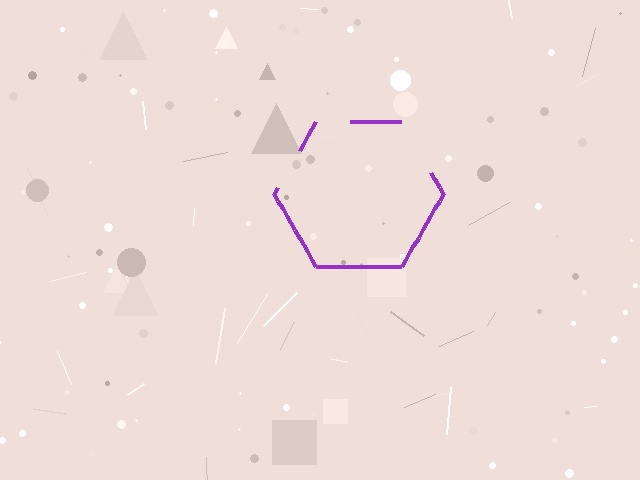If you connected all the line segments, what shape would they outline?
They would outline a hexagon.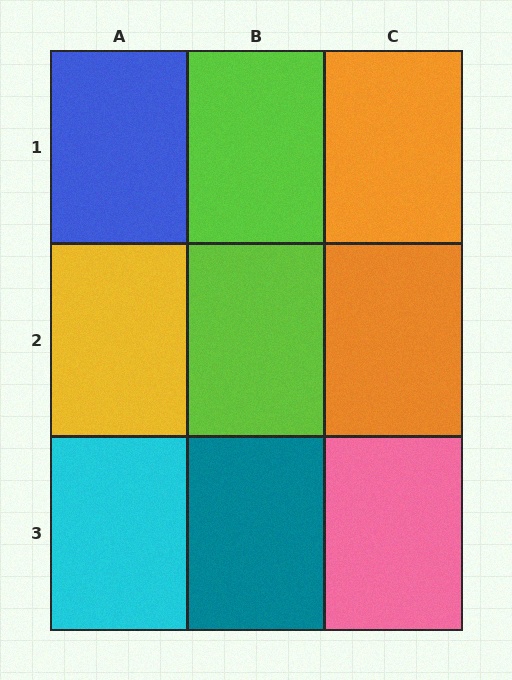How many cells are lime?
2 cells are lime.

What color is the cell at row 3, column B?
Teal.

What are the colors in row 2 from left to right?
Yellow, lime, orange.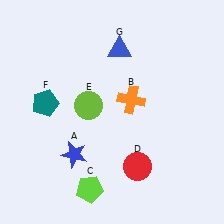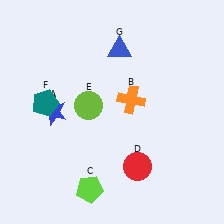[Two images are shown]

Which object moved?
The blue star (A) moved up.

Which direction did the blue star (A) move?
The blue star (A) moved up.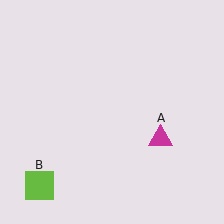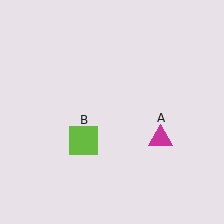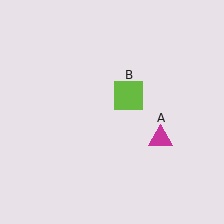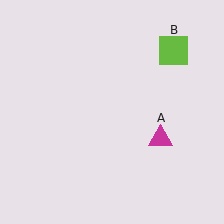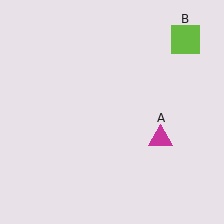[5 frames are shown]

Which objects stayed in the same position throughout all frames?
Magenta triangle (object A) remained stationary.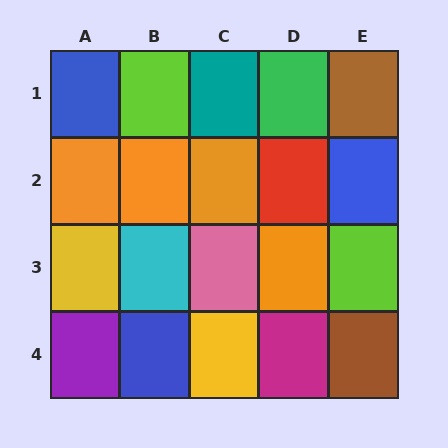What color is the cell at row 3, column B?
Cyan.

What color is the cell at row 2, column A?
Orange.